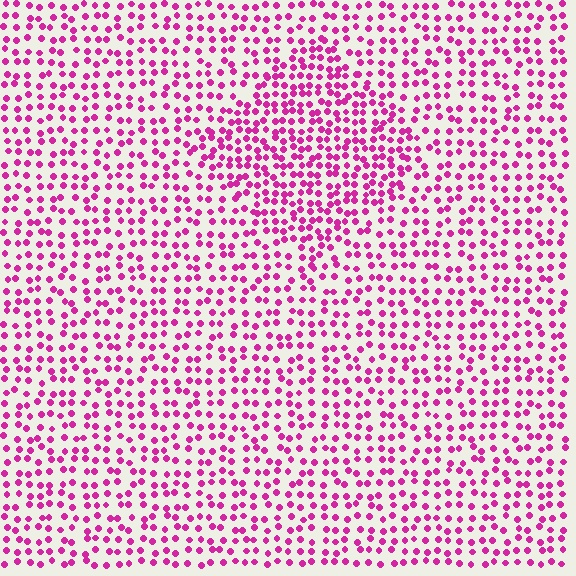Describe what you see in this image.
The image contains small magenta elements arranged at two different densities. A diamond-shaped region is visible where the elements are more densely packed than the surrounding area.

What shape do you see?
I see a diamond.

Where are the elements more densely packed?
The elements are more densely packed inside the diamond boundary.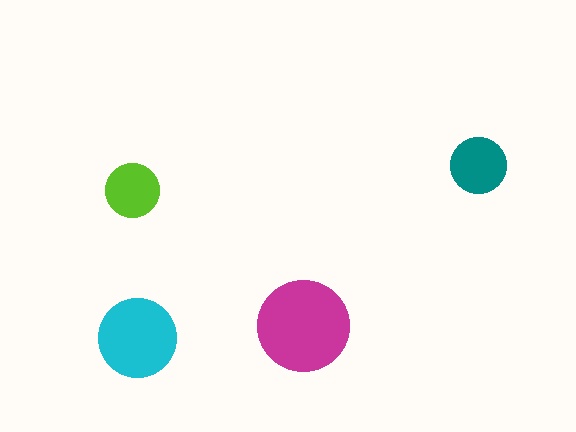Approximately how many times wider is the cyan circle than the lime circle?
About 1.5 times wider.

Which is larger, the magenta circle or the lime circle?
The magenta one.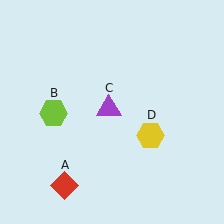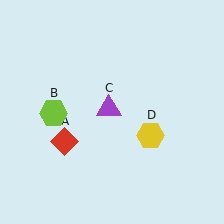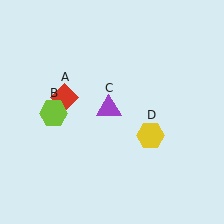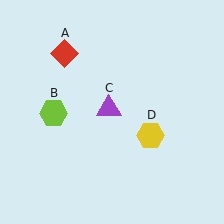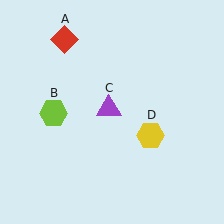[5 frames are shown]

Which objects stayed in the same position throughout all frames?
Lime hexagon (object B) and purple triangle (object C) and yellow hexagon (object D) remained stationary.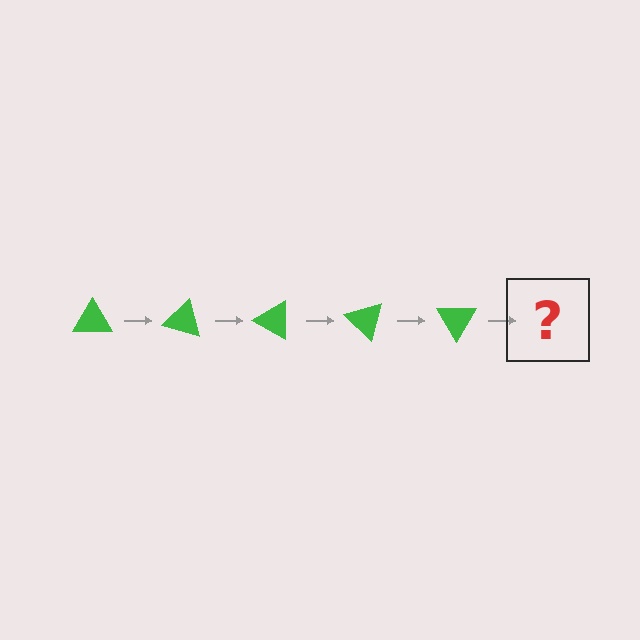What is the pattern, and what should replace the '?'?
The pattern is that the triangle rotates 15 degrees each step. The '?' should be a green triangle rotated 75 degrees.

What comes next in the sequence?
The next element should be a green triangle rotated 75 degrees.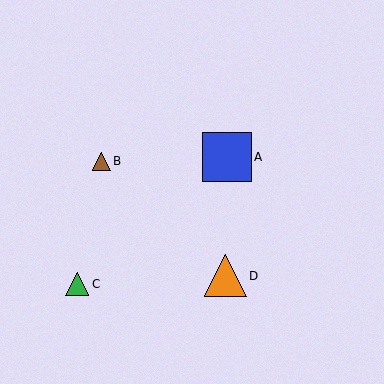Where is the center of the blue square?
The center of the blue square is at (227, 157).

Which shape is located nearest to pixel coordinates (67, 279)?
The green triangle (labeled C) at (77, 284) is nearest to that location.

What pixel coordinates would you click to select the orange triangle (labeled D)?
Click at (225, 276) to select the orange triangle D.